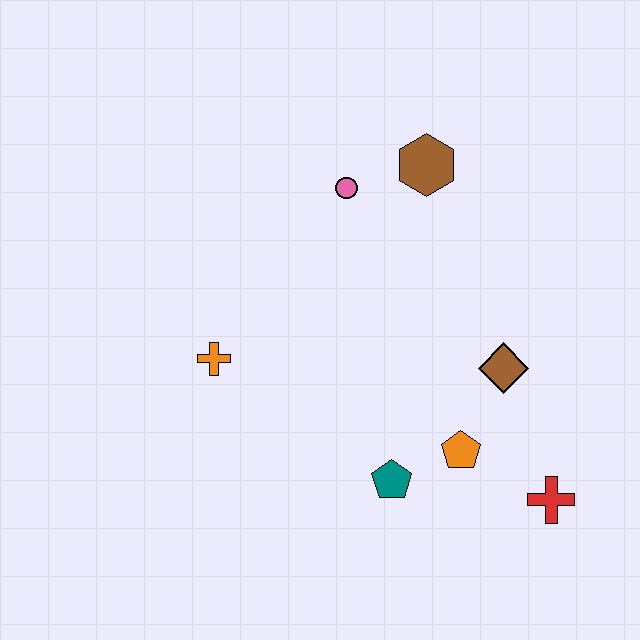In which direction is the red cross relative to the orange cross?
The red cross is to the right of the orange cross.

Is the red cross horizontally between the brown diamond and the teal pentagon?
No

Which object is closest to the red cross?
The orange pentagon is closest to the red cross.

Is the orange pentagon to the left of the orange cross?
No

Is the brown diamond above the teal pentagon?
Yes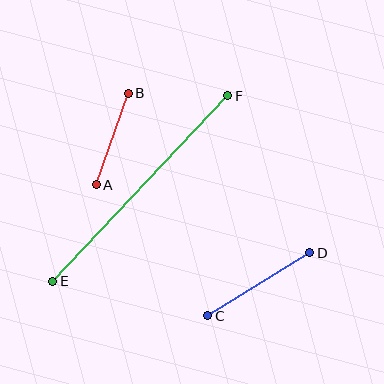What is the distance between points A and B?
The distance is approximately 97 pixels.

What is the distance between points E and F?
The distance is approximately 255 pixels.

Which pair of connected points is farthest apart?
Points E and F are farthest apart.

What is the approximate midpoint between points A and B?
The midpoint is at approximately (112, 139) pixels.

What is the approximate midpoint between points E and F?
The midpoint is at approximately (140, 189) pixels.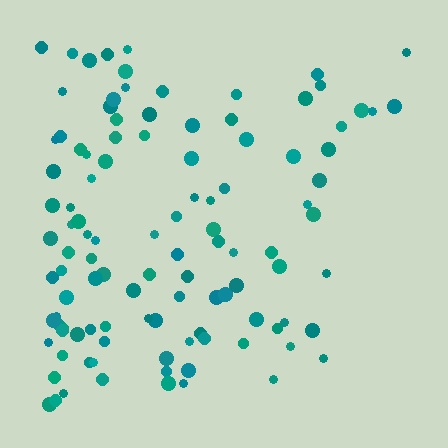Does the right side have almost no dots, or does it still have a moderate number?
Still a moderate number, just noticeably fewer than the left.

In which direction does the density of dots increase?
From right to left, with the left side densest.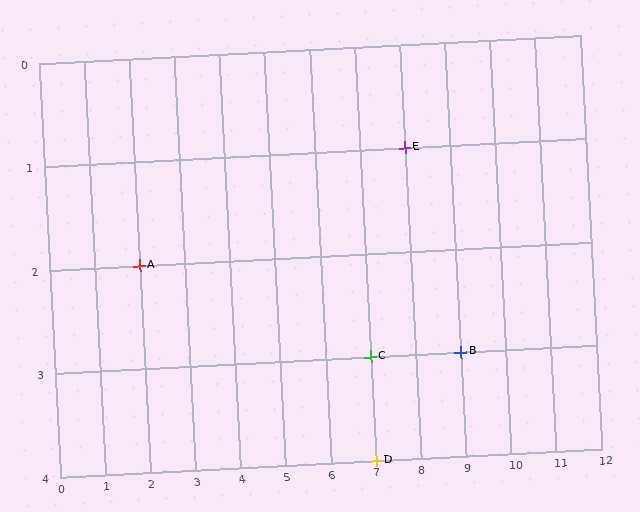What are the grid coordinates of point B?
Point B is at grid coordinates (9, 3).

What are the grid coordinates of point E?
Point E is at grid coordinates (8, 1).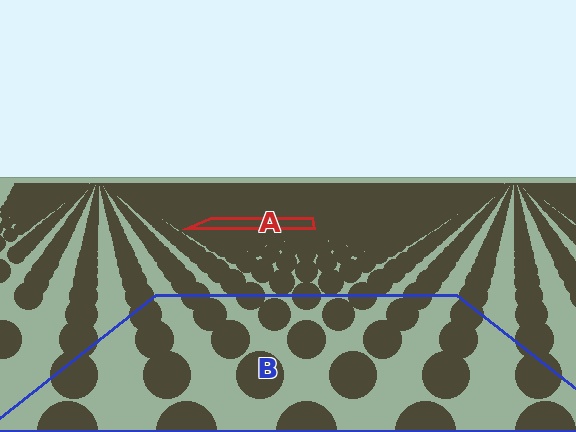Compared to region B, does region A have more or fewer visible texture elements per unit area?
Region A has more texture elements per unit area — they are packed more densely because it is farther away.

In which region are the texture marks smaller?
The texture marks are smaller in region A, because it is farther away.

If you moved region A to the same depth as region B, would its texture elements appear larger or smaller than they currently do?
They would appear larger. At a closer depth, the same texture elements are projected at a bigger on-screen size.